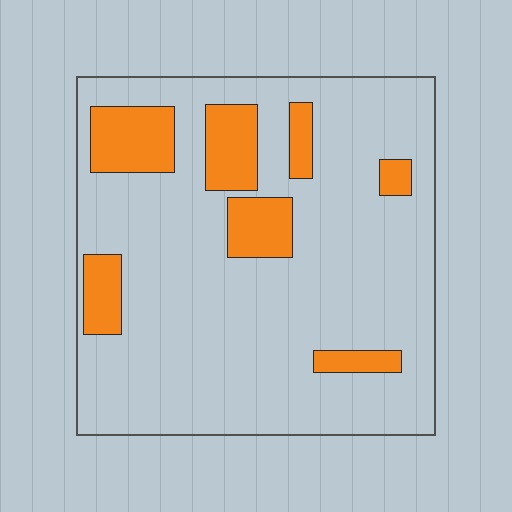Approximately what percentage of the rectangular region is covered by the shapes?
Approximately 15%.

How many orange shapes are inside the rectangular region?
7.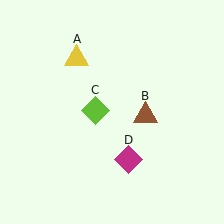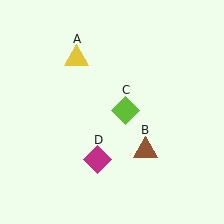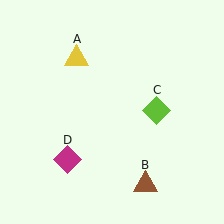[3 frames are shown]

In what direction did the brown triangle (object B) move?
The brown triangle (object B) moved down.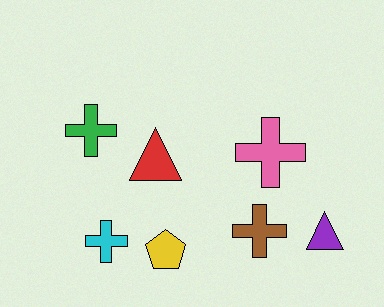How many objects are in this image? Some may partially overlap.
There are 7 objects.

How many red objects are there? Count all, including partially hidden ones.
There is 1 red object.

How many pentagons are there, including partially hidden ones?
There is 1 pentagon.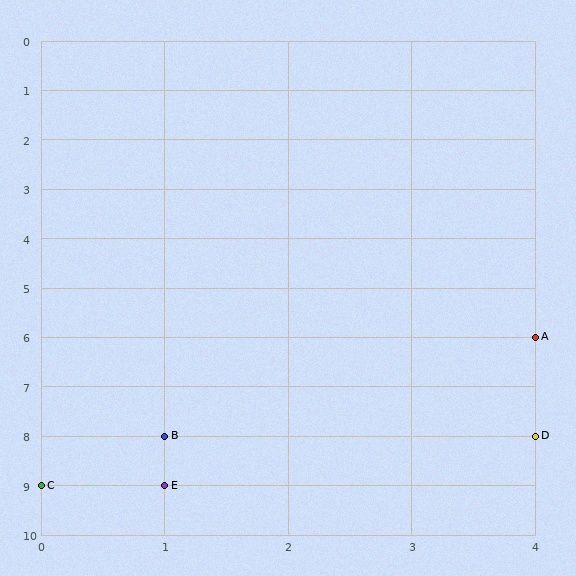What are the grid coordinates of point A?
Point A is at grid coordinates (4, 6).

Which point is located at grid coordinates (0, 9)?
Point C is at (0, 9).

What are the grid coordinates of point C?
Point C is at grid coordinates (0, 9).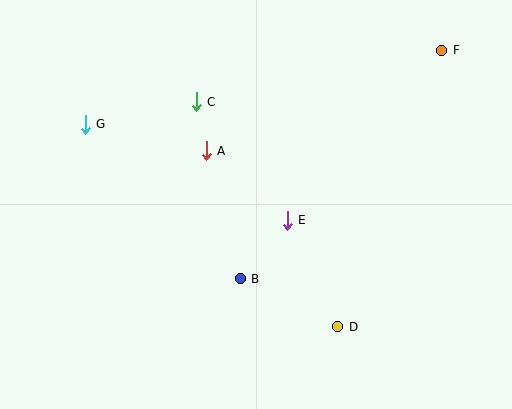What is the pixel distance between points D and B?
The distance between D and B is 109 pixels.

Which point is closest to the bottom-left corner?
Point B is closest to the bottom-left corner.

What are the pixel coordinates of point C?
Point C is at (196, 102).